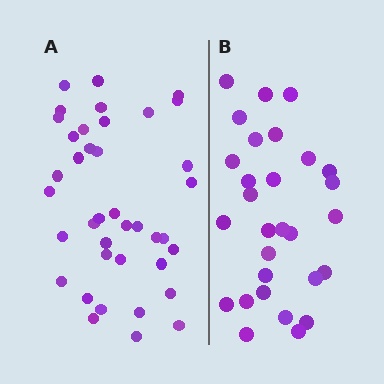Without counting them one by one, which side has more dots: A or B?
Region A (the left region) has more dots.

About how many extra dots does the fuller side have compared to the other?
Region A has roughly 10 or so more dots than region B.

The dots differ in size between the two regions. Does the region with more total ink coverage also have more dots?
No. Region B has more total ink coverage because its dots are larger, but region A actually contains more individual dots. Total area can be misleading — the number of items is what matters here.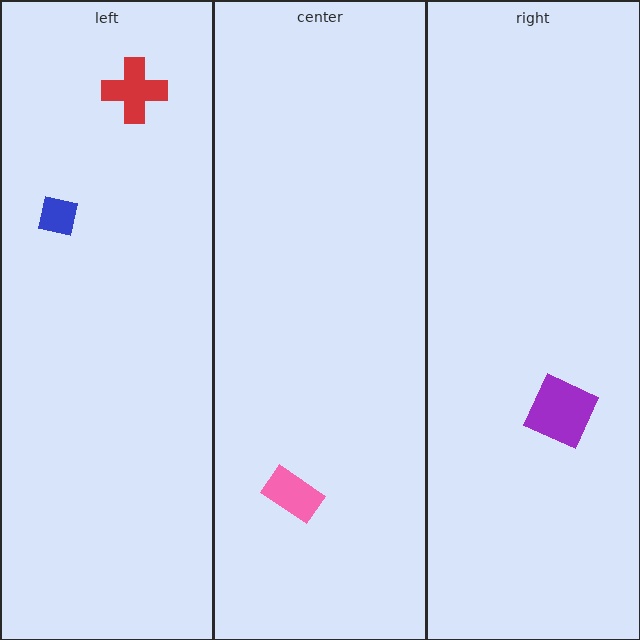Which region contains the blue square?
The left region.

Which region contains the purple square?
The right region.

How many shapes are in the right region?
1.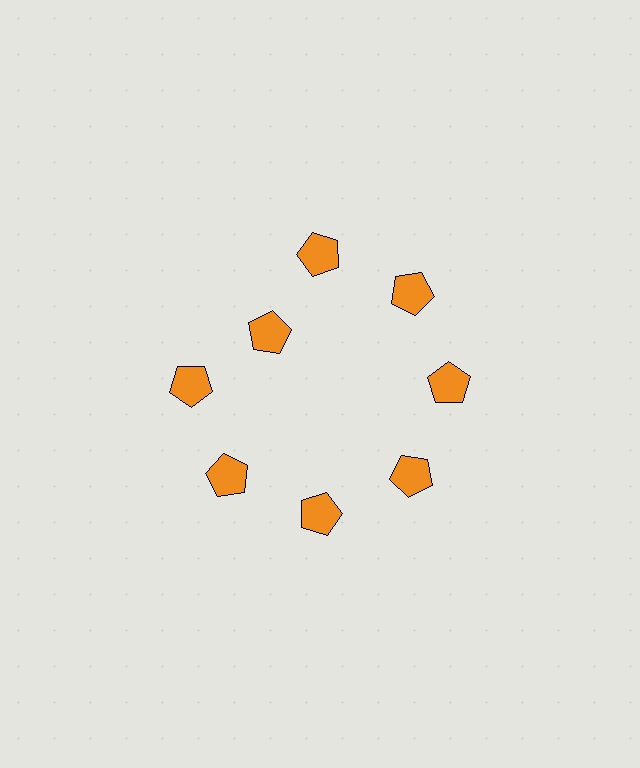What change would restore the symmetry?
The symmetry would be restored by moving it outward, back onto the ring so that all 8 pentagons sit at equal angles and equal distance from the center.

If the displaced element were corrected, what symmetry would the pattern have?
It would have 8-fold rotational symmetry — the pattern would map onto itself every 45 degrees.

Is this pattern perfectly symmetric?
No. The 8 orange pentagons are arranged in a ring, but one element near the 10 o'clock position is pulled inward toward the center, breaking the 8-fold rotational symmetry.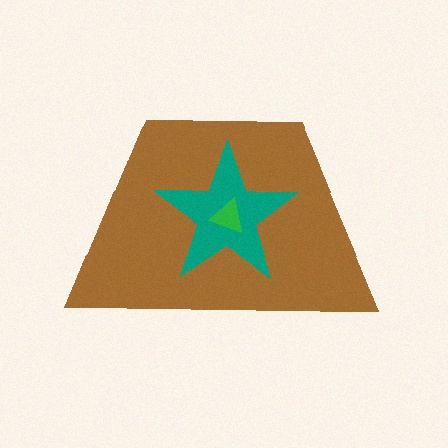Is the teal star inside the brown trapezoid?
Yes.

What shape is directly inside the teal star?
The green triangle.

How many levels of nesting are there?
3.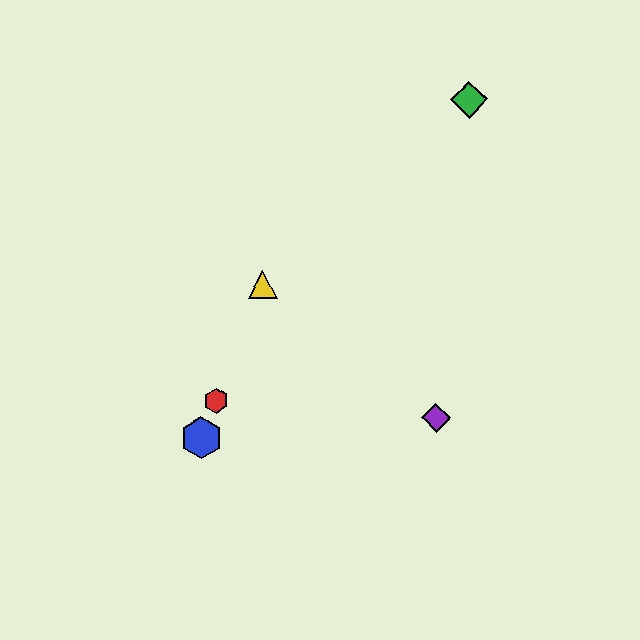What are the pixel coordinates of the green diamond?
The green diamond is at (469, 100).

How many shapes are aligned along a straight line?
3 shapes (the red hexagon, the blue hexagon, the yellow triangle) are aligned along a straight line.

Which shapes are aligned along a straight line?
The red hexagon, the blue hexagon, the yellow triangle are aligned along a straight line.